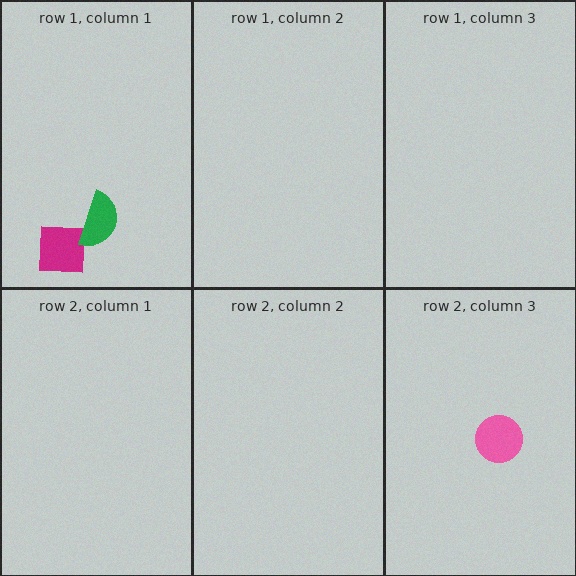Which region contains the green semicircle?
The row 1, column 1 region.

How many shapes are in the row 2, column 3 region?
1.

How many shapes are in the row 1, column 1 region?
2.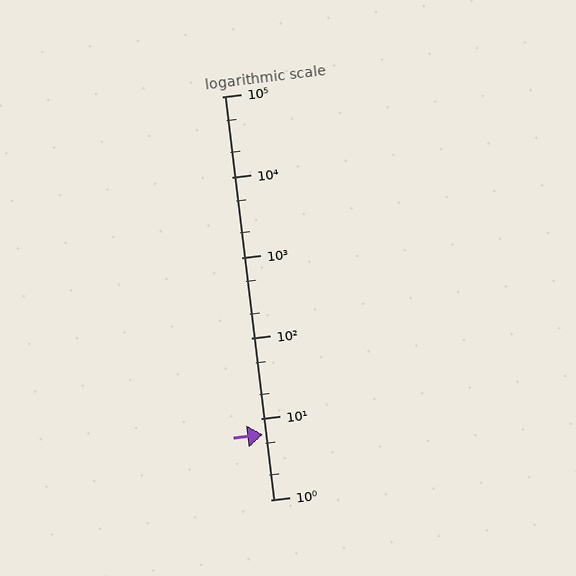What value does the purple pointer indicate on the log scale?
The pointer indicates approximately 6.4.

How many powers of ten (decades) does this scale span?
The scale spans 5 decades, from 1 to 100000.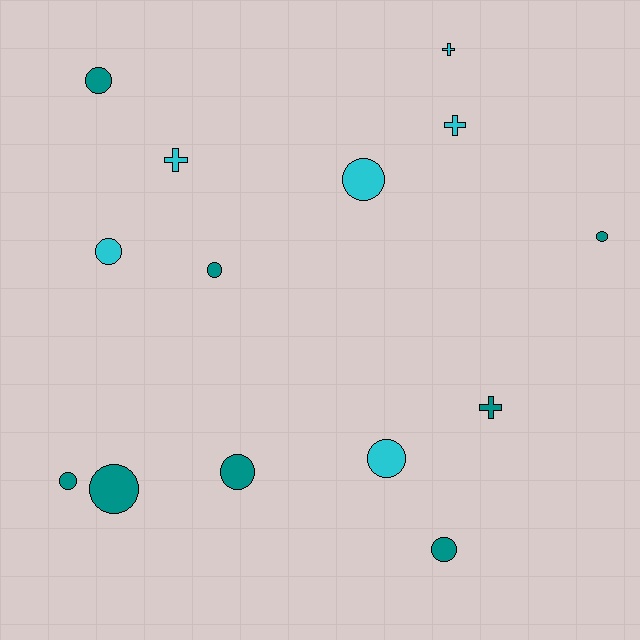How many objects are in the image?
There are 14 objects.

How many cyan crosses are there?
There are 3 cyan crosses.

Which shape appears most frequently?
Circle, with 10 objects.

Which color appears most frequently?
Teal, with 8 objects.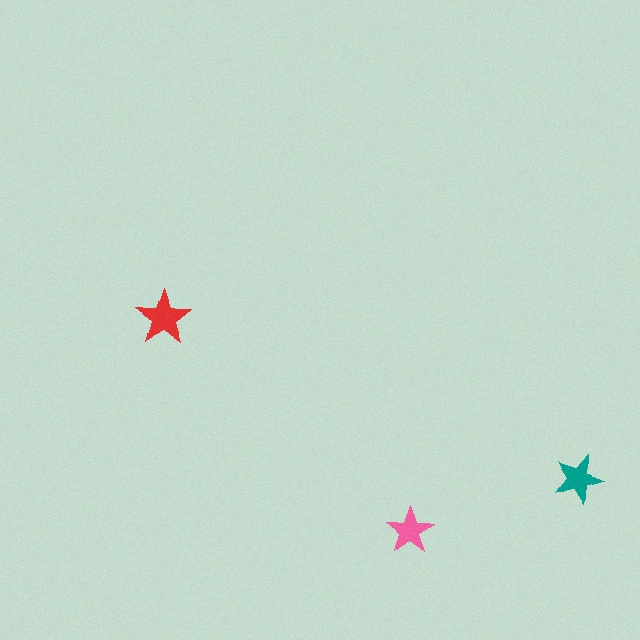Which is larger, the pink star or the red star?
The red one.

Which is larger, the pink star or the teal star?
The teal one.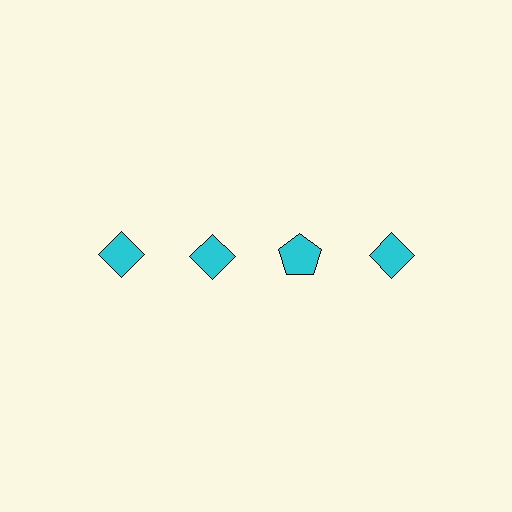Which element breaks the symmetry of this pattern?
The cyan pentagon in the top row, center column breaks the symmetry. All other shapes are cyan diamonds.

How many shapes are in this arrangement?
There are 4 shapes arranged in a grid pattern.